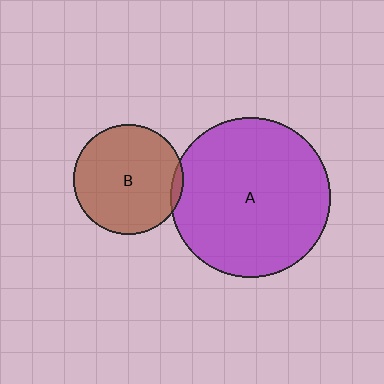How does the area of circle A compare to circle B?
Approximately 2.1 times.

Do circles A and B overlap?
Yes.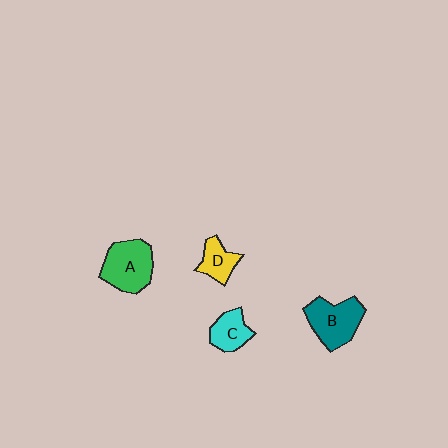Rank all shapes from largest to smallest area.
From largest to smallest: A (green), B (teal), C (cyan), D (yellow).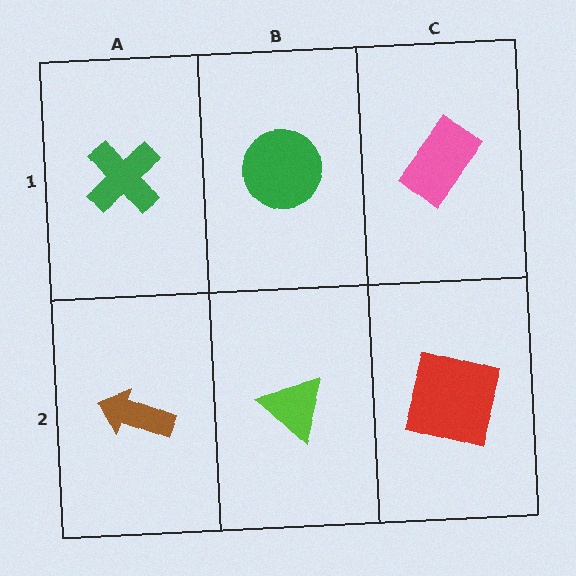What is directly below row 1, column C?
A red square.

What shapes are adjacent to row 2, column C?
A pink rectangle (row 1, column C), a lime triangle (row 2, column B).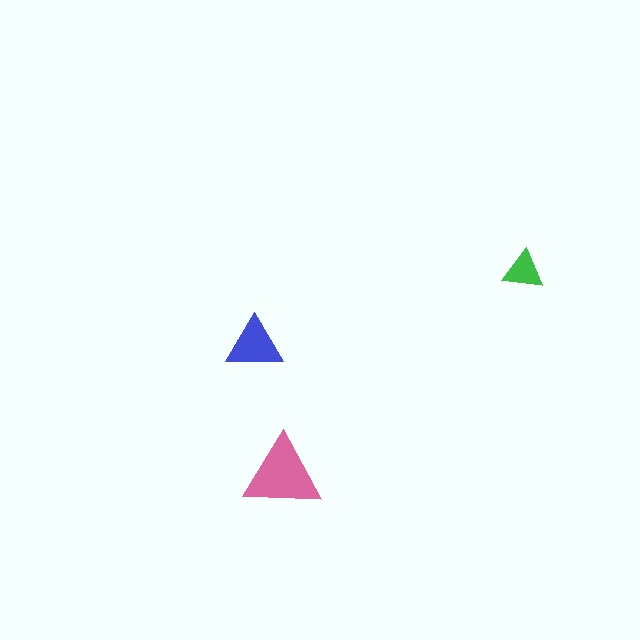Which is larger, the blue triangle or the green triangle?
The blue one.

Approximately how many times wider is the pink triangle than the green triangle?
About 2 times wider.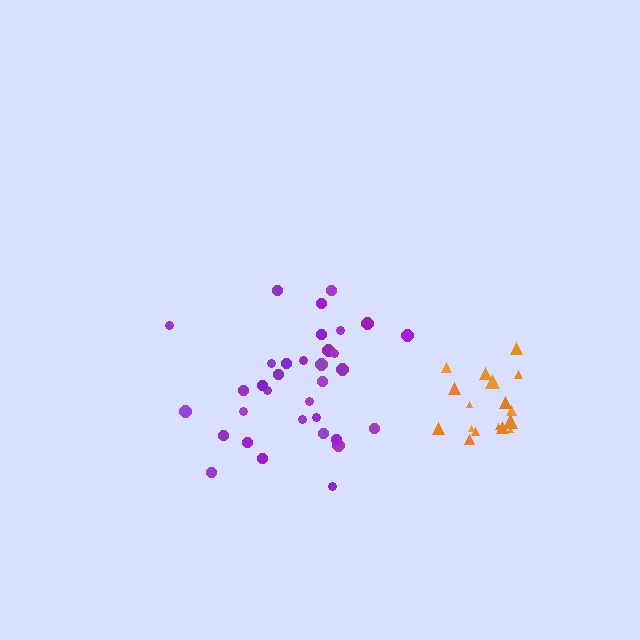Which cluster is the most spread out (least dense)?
Purple.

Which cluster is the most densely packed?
Orange.